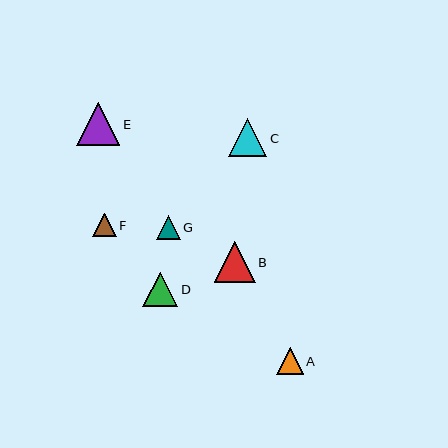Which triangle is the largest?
Triangle E is the largest with a size of approximately 43 pixels.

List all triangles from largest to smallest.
From largest to smallest: E, B, C, D, A, G, F.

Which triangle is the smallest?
Triangle F is the smallest with a size of approximately 24 pixels.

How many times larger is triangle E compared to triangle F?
Triangle E is approximately 1.8 times the size of triangle F.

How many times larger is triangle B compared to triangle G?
Triangle B is approximately 1.7 times the size of triangle G.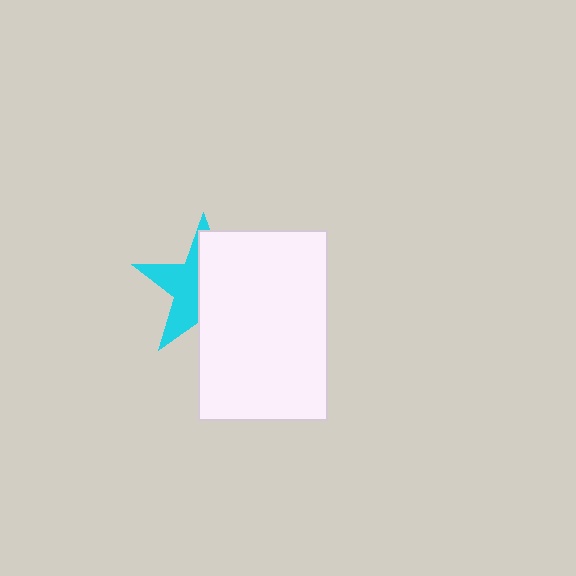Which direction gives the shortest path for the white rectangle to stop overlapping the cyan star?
Moving right gives the shortest separation.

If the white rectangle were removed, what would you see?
You would see the complete cyan star.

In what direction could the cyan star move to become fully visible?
The cyan star could move left. That would shift it out from behind the white rectangle entirely.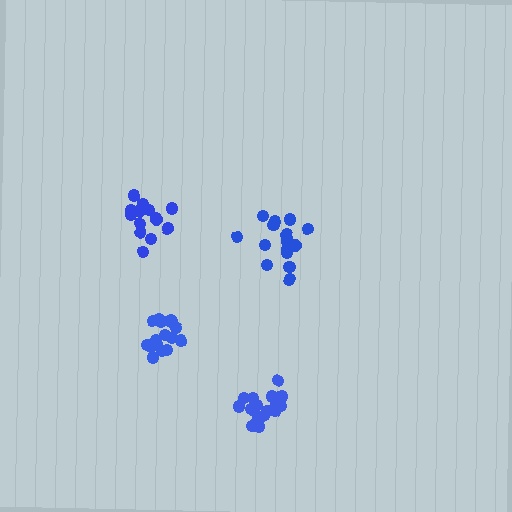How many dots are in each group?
Group 1: 14 dots, Group 2: 20 dots, Group 3: 16 dots, Group 4: 16 dots (66 total).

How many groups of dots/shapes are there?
There are 4 groups.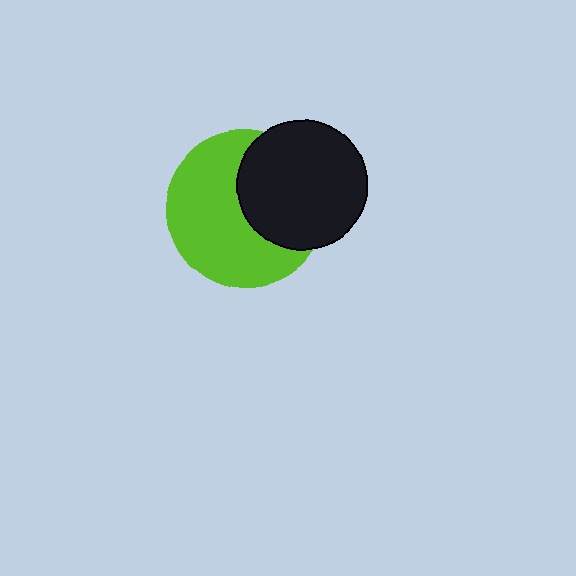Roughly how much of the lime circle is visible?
About half of it is visible (roughly 61%).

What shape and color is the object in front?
The object in front is a black circle.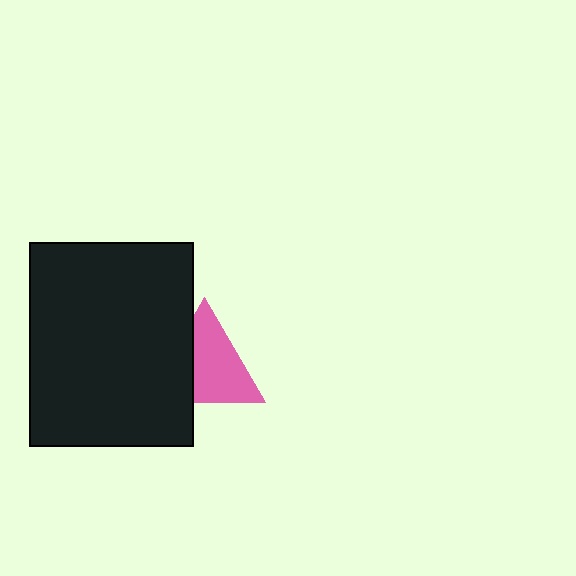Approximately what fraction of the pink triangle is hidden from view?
Roughly 33% of the pink triangle is hidden behind the black rectangle.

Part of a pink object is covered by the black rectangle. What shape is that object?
It is a triangle.